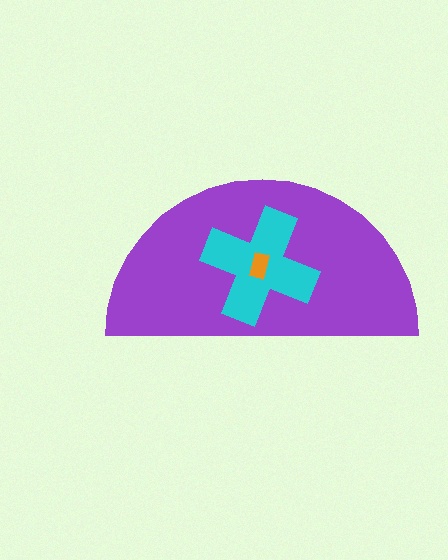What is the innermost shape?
The orange rectangle.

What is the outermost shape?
The purple semicircle.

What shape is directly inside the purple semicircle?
The cyan cross.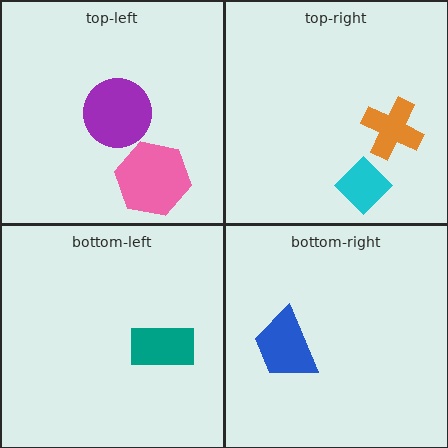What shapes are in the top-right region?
The cyan diamond, the orange cross.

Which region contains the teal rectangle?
The bottom-left region.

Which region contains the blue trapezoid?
The bottom-right region.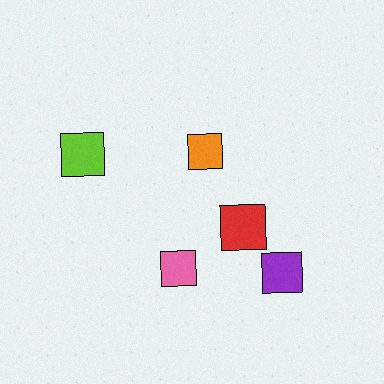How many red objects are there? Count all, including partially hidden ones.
There is 1 red object.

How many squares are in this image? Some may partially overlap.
There are 5 squares.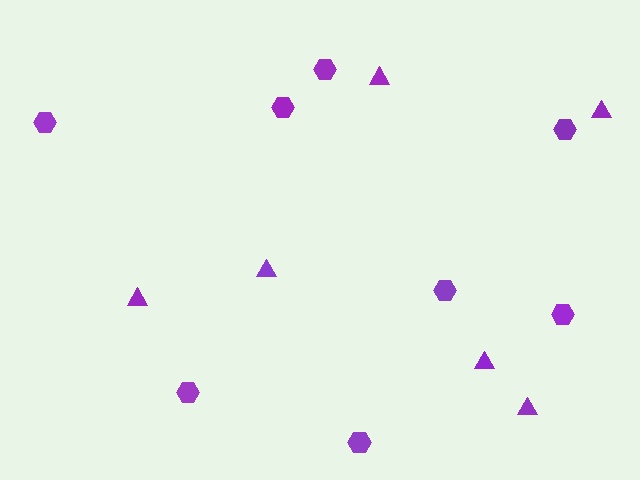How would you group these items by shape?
There are 2 groups: one group of hexagons (8) and one group of triangles (6).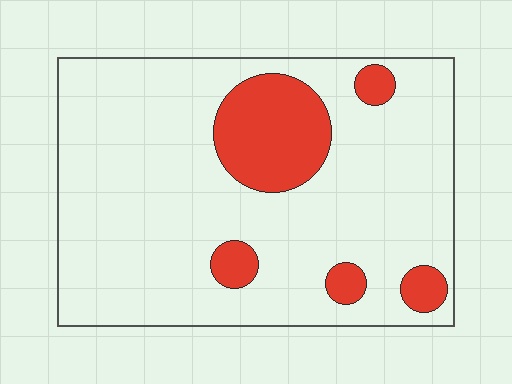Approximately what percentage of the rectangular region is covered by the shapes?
Approximately 15%.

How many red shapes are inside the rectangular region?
5.